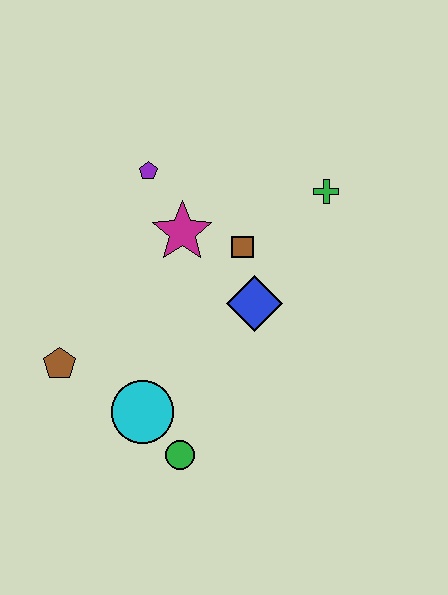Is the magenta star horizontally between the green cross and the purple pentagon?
Yes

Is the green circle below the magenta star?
Yes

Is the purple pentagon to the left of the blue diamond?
Yes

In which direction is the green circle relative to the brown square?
The green circle is below the brown square.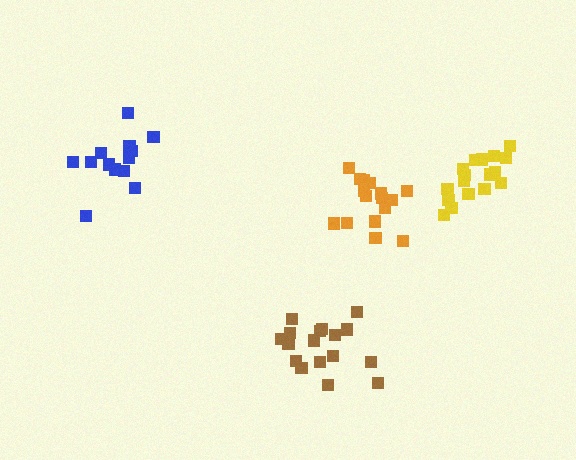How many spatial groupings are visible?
There are 4 spatial groupings.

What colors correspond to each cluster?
The clusters are colored: orange, brown, blue, yellow.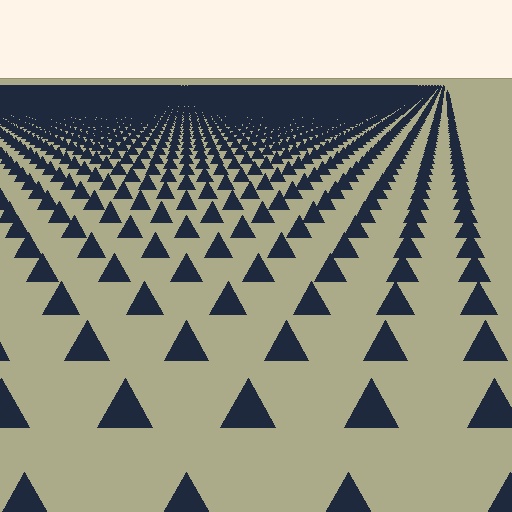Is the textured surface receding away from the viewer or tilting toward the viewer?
The surface is receding away from the viewer. Texture elements get smaller and denser toward the top.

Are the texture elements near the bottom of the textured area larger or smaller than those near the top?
Larger. Near the bottom, elements are closer to the viewer and appear at a bigger on-screen size.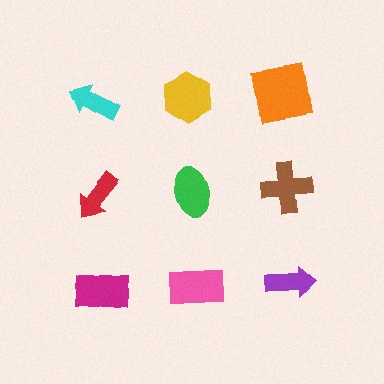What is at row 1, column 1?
A cyan arrow.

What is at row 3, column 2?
A pink rectangle.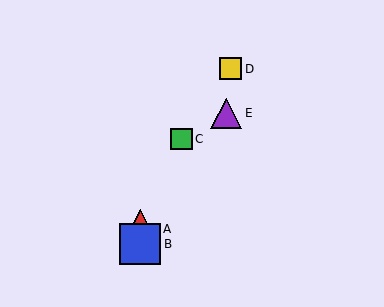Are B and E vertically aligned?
No, B is at x≈140 and E is at x≈226.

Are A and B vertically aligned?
Yes, both are at x≈140.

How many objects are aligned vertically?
2 objects (A, B) are aligned vertically.